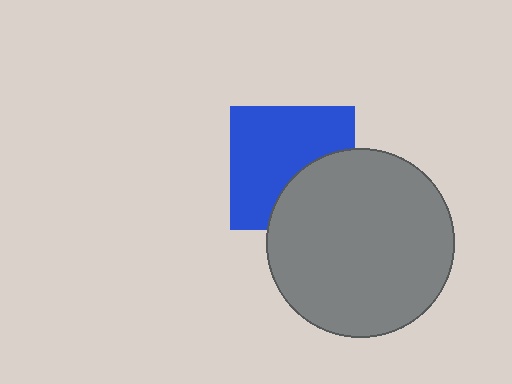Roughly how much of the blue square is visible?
Most of it is visible (roughly 66%).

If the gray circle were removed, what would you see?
You would see the complete blue square.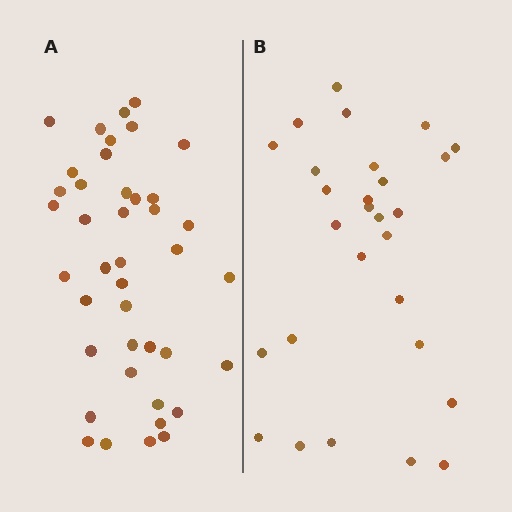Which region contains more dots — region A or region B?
Region A (the left region) has more dots.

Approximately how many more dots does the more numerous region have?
Region A has approximately 15 more dots than region B.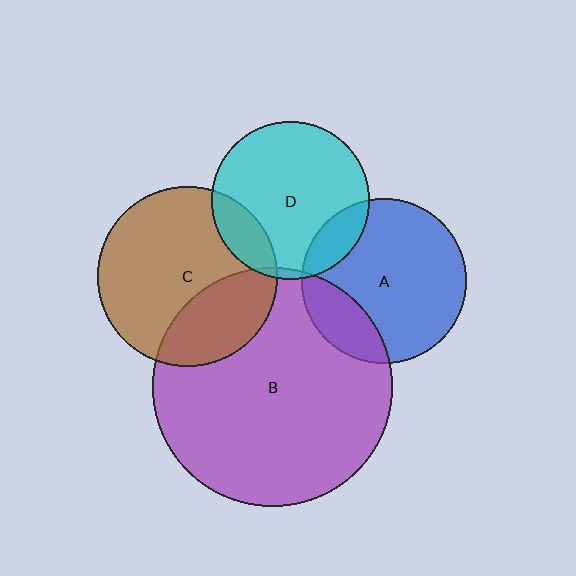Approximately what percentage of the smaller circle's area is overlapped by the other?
Approximately 5%.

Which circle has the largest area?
Circle B (purple).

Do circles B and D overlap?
Yes.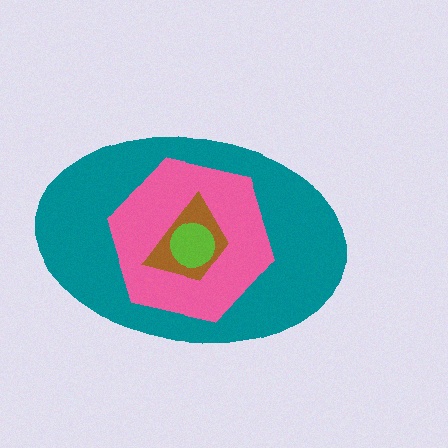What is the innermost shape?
The lime circle.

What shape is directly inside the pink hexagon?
The brown trapezoid.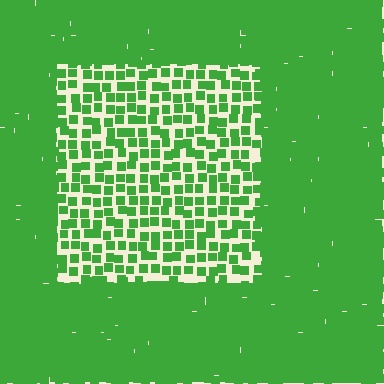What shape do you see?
I see a rectangle.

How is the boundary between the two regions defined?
The boundary is defined by a change in element density (approximately 2.6x ratio). All elements are the same color, size, and shape.